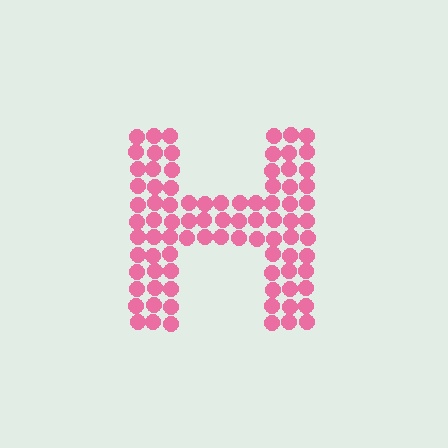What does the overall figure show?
The overall figure shows the letter H.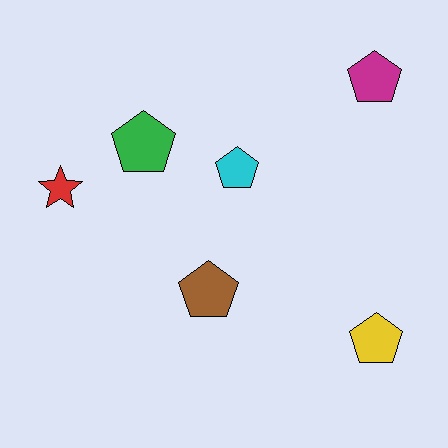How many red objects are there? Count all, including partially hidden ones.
There is 1 red object.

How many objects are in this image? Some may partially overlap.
There are 6 objects.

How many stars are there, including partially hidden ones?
There is 1 star.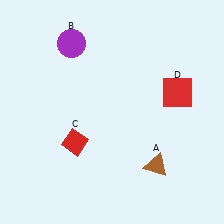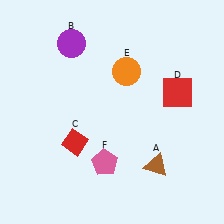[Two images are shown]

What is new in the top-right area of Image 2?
An orange circle (E) was added in the top-right area of Image 2.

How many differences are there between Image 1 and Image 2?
There are 2 differences between the two images.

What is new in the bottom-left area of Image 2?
A pink pentagon (F) was added in the bottom-left area of Image 2.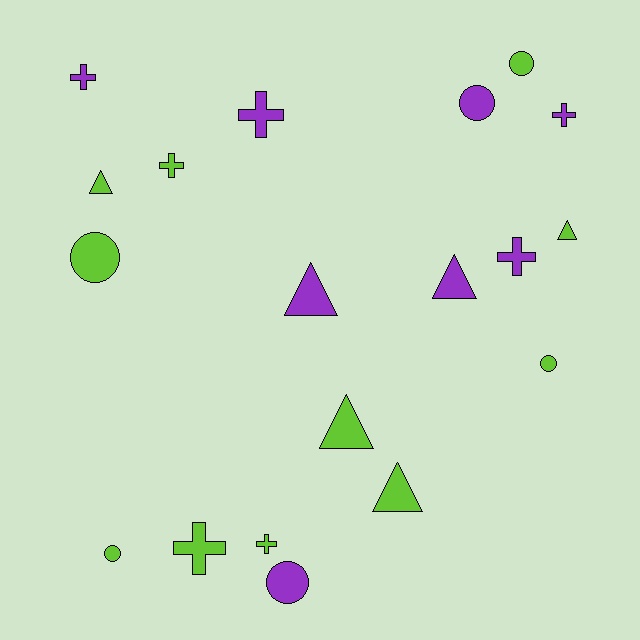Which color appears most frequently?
Lime, with 11 objects.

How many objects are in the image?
There are 19 objects.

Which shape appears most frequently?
Cross, with 7 objects.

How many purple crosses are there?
There are 4 purple crosses.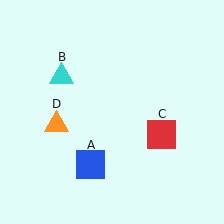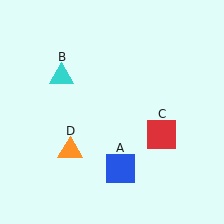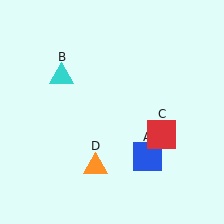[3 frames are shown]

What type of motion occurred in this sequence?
The blue square (object A), orange triangle (object D) rotated counterclockwise around the center of the scene.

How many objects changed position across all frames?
2 objects changed position: blue square (object A), orange triangle (object D).